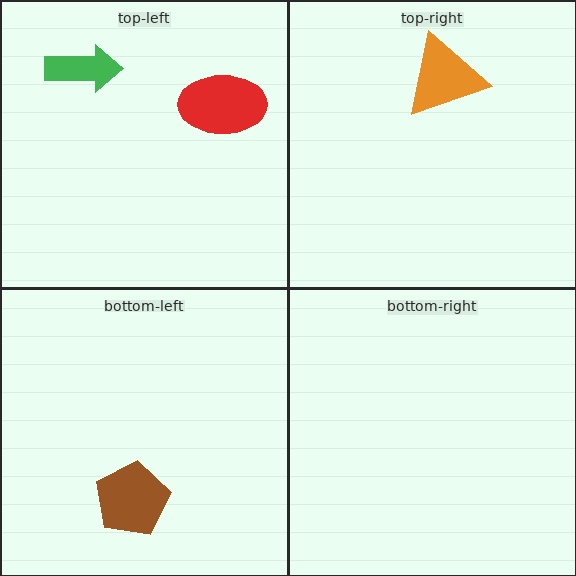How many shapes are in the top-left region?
2.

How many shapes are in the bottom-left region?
1.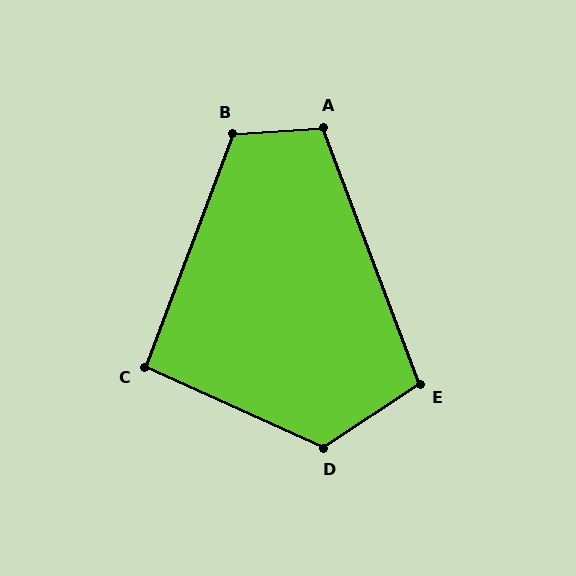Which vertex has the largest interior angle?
D, at approximately 123 degrees.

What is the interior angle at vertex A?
Approximately 107 degrees (obtuse).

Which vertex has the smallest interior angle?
C, at approximately 94 degrees.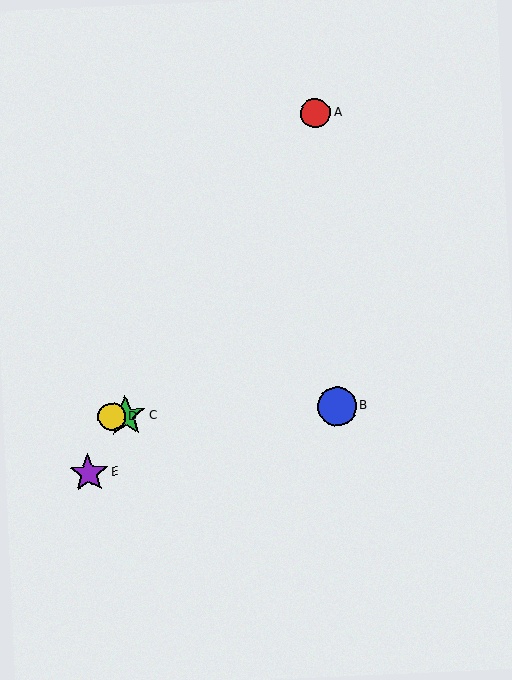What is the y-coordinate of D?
Object D is at y≈417.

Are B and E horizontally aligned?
No, B is at y≈406 and E is at y≈473.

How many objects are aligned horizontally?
3 objects (B, C, D) are aligned horizontally.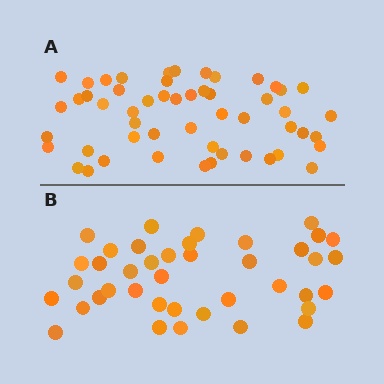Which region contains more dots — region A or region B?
Region A (the top region) has more dots.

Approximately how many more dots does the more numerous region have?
Region A has approximately 15 more dots than region B.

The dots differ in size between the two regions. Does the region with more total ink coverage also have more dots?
No. Region B has more total ink coverage because its dots are larger, but region A actually contains more individual dots. Total area can be misleading — the number of items is what matters here.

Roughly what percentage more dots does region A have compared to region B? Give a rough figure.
About 30% more.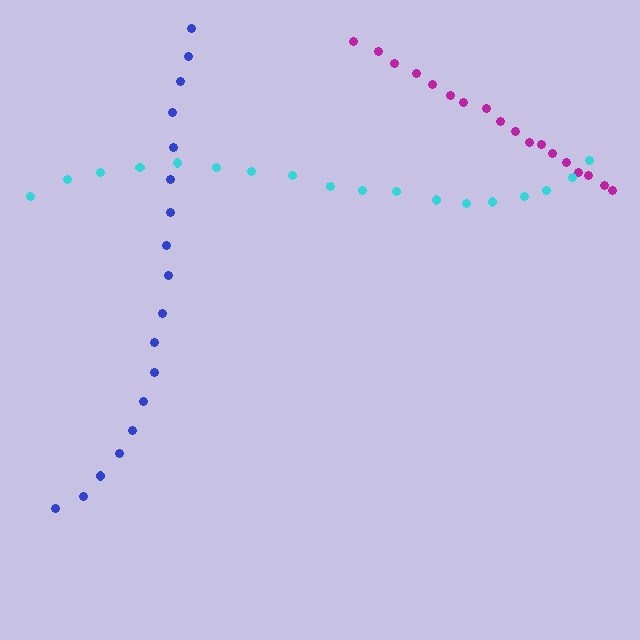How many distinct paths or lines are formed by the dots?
There are 3 distinct paths.